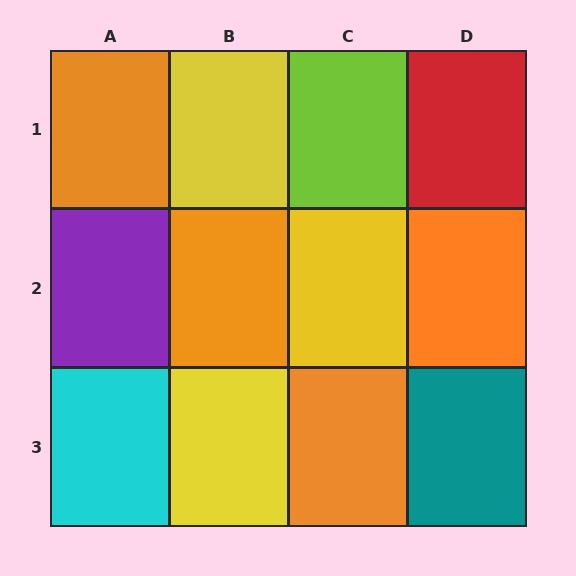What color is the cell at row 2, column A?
Purple.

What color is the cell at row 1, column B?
Yellow.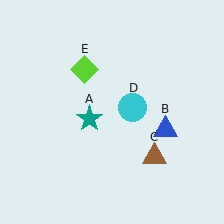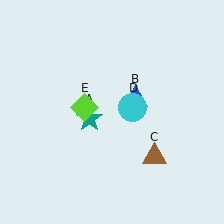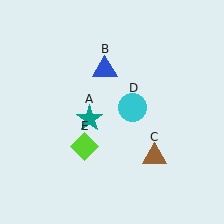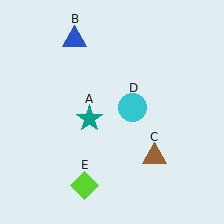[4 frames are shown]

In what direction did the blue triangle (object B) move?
The blue triangle (object B) moved up and to the left.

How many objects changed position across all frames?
2 objects changed position: blue triangle (object B), lime diamond (object E).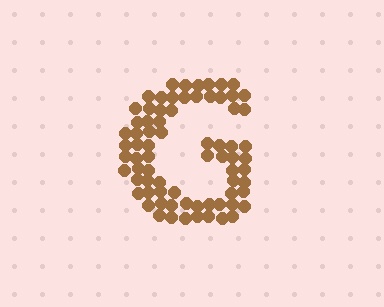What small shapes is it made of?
It is made of small circles.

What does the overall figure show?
The overall figure shows the letter G.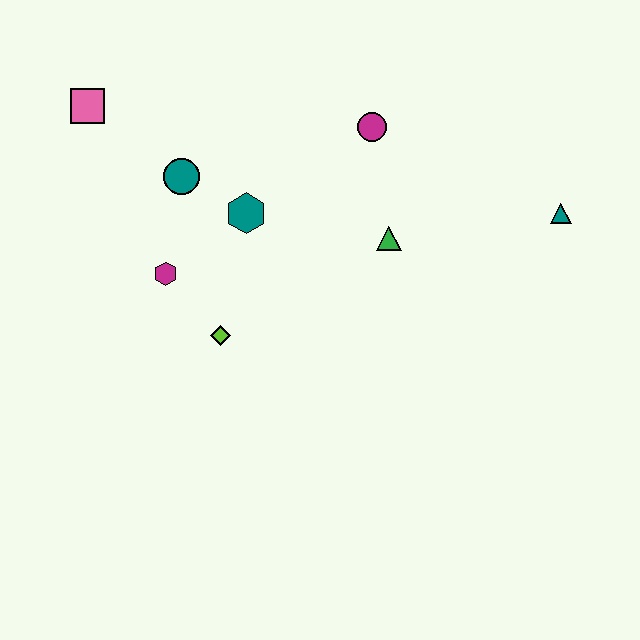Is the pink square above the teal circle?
Yes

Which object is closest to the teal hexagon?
The teal circle is closest to the teal hexagon.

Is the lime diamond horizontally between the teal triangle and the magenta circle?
No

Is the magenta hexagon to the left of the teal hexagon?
Yes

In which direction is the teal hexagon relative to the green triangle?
The teal hexagon is to the left of the green triangle.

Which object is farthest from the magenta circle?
The pink square is farthest from the magenta circle.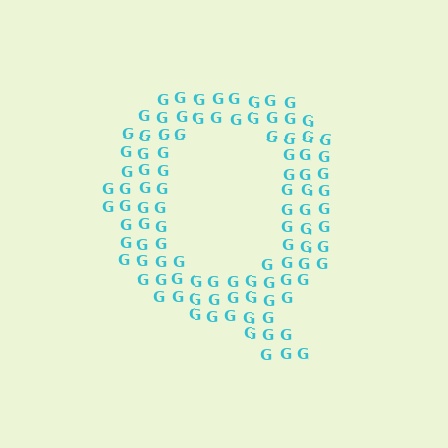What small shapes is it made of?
It is made of small letter G's.